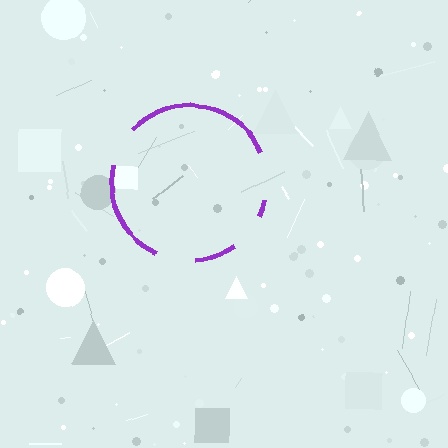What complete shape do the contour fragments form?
The contour fragments form a circle.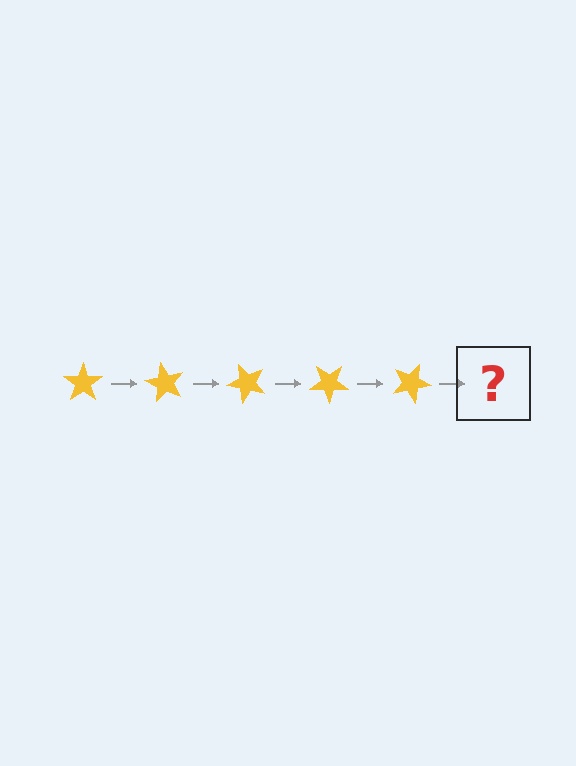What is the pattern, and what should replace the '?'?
The pattern is that the star rotates 60 degrees each step. The '?' should be a yellow star rotated 300 degrees.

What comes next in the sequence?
The next element should be a yellow star rotated 300 degrees.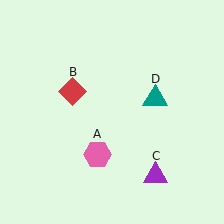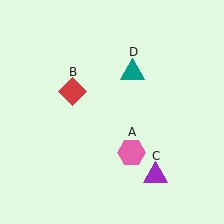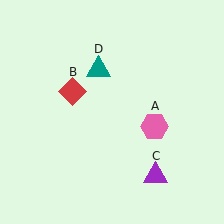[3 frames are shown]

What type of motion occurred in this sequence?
The pink hexagon (object A), teal triangle (object D) rotated counterclockwise around the center of the scene.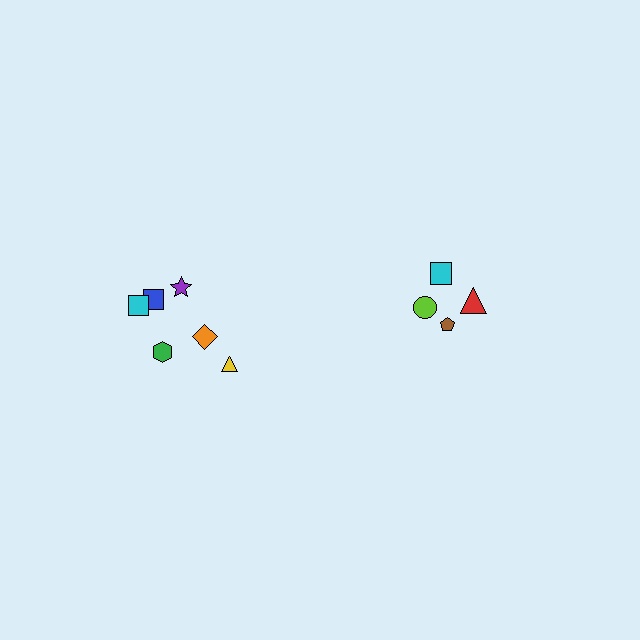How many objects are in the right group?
There are 4 objects.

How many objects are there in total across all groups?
There are 10 objects.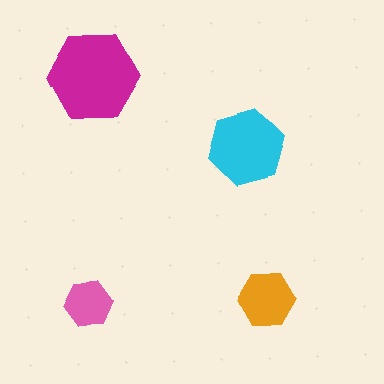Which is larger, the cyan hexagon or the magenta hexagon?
The magenta one.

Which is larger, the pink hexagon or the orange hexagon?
The orange one.